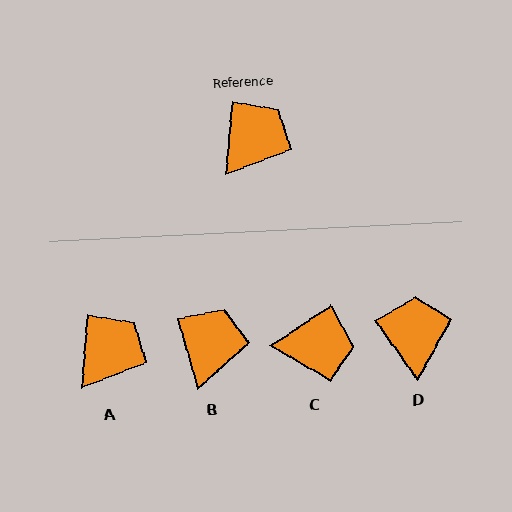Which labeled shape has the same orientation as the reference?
A.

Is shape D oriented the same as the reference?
No, it is off by about 40 degrees.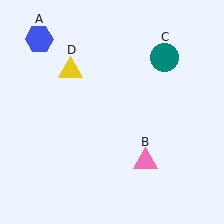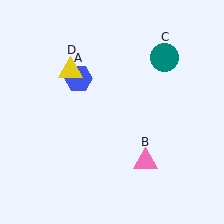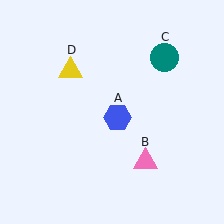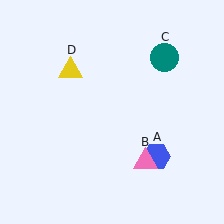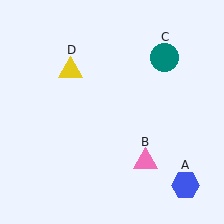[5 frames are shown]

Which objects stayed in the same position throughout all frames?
Pink triangle (object B) and teal circle (object C) and yellow triangle (object D) remained stationary.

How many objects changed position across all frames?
1 object changed position: blue hexagon (object A).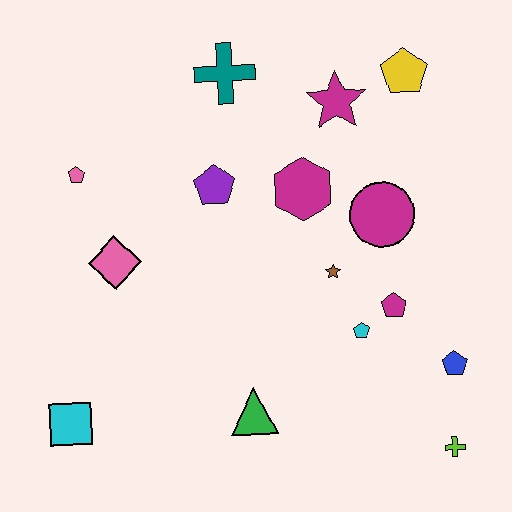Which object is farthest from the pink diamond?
The lime cross is farthest from the pink diamond.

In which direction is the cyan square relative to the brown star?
The cyan square is to the left of the brown star.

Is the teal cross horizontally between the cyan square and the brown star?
Yes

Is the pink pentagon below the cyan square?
No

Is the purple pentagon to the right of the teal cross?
No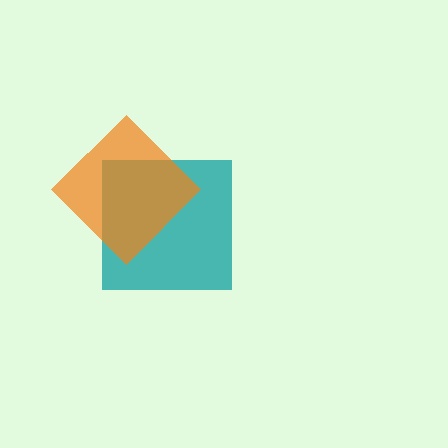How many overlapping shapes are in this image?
There are 2 overlapping shapes in the image.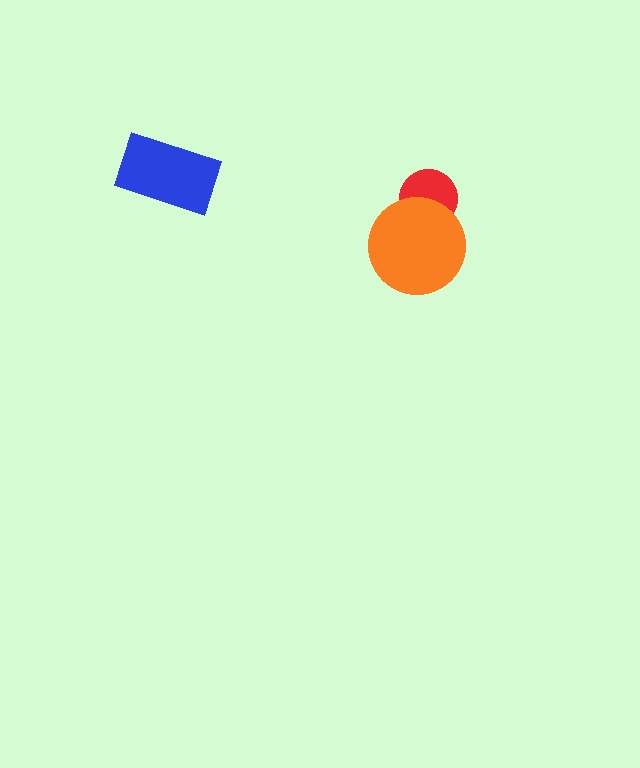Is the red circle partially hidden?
Yes, it is partially covered by another shape.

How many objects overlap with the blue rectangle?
0 objects overlap with the blue rectangle.